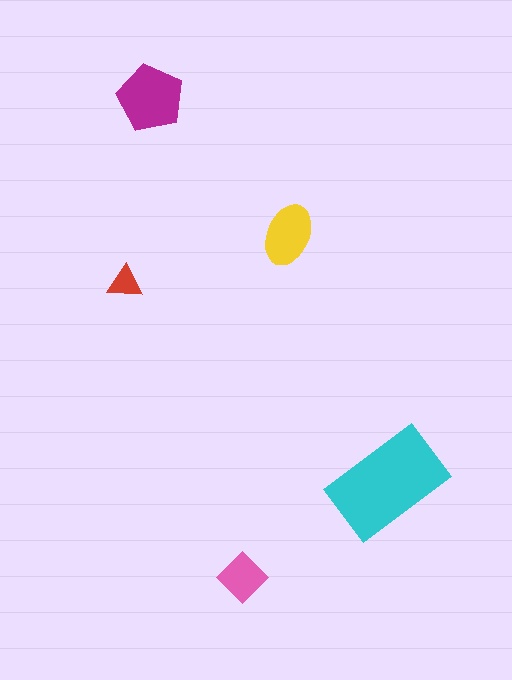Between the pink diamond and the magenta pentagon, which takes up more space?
The magenta pentagon.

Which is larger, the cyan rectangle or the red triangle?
The cyan rectangle.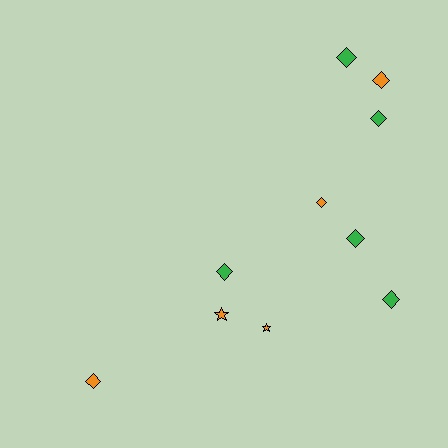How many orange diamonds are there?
There are 3 orange diamonds.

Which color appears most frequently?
Green, with 5 objects.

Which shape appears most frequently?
Diamond, with 8 objects.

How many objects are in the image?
There are 10 objects.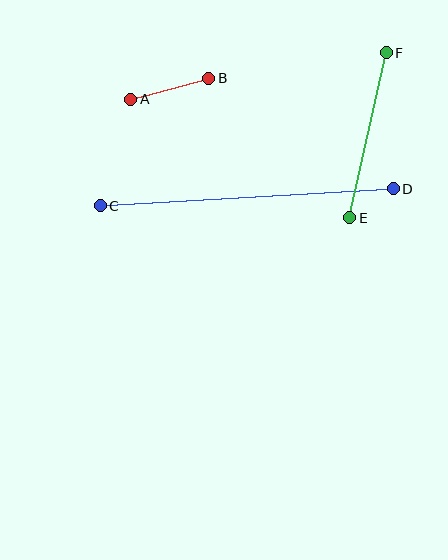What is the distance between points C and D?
The distance is approximately 293 pixels.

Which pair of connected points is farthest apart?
Points C and D are farthest apart.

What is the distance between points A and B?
The distance is approximately 81 pixels.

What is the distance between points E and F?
The distance is approximately 169 pixels.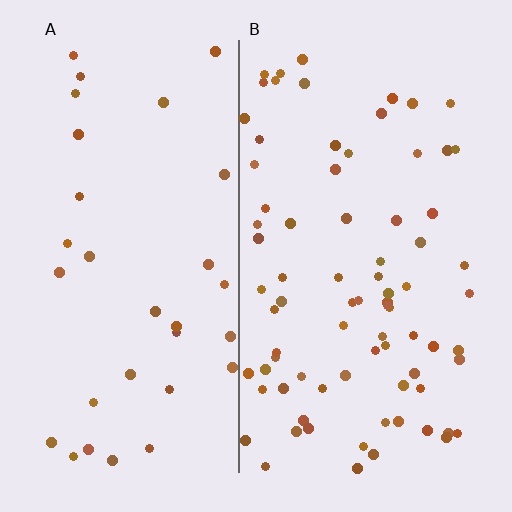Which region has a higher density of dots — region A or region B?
B (the right).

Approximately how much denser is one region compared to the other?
Approximately 2.5× — region B over region A.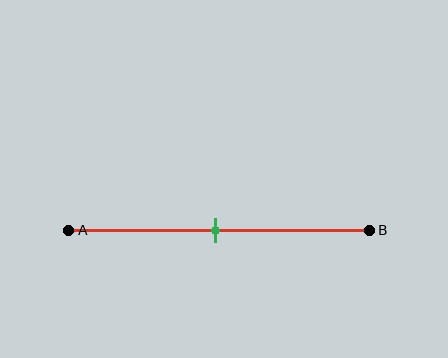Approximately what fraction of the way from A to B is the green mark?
The green mark is approximately 50% of the way from A to B.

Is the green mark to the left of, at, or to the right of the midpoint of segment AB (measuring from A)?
The green mark is approximately at the midpoint of segment AB.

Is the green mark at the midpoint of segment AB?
Yes, the mark is approximately at the midpoint.